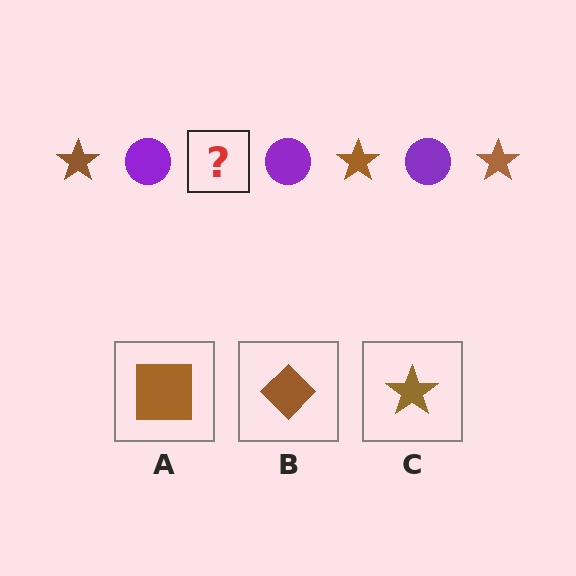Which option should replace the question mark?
Option C.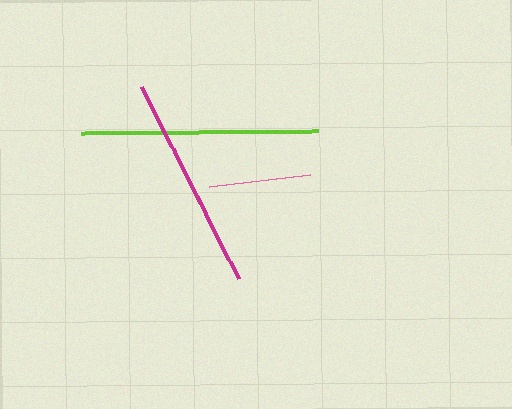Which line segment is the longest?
The lime line is the longest at approximately 237 pixels.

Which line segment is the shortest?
The pink line is the shortest at approximately 102 pixels.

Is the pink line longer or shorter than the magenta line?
The magenta line is longer than the pink line.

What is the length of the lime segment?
The lime segment is approximately 237 pixels long.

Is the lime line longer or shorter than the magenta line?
The lime line is longer than the magenta line.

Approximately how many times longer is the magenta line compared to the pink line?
The magenta line is approximately 2.1 times the length of the pink line.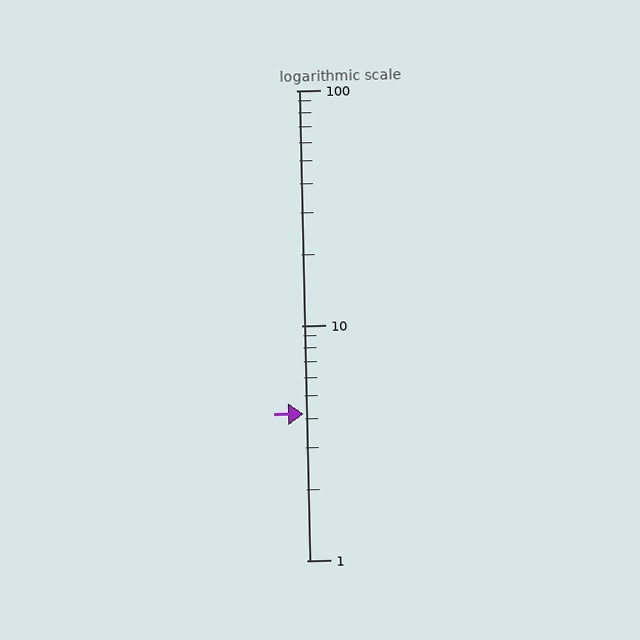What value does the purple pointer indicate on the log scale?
The pointer indicates approximately 4.2.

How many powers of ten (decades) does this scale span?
The scale spans 2 decades, from 1 to 100.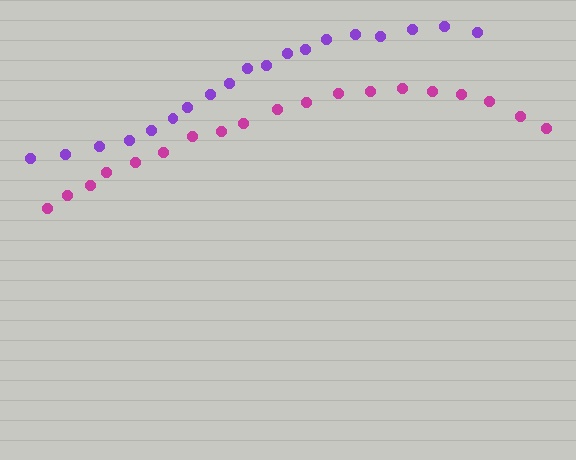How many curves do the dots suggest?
There are 2 distinct paths.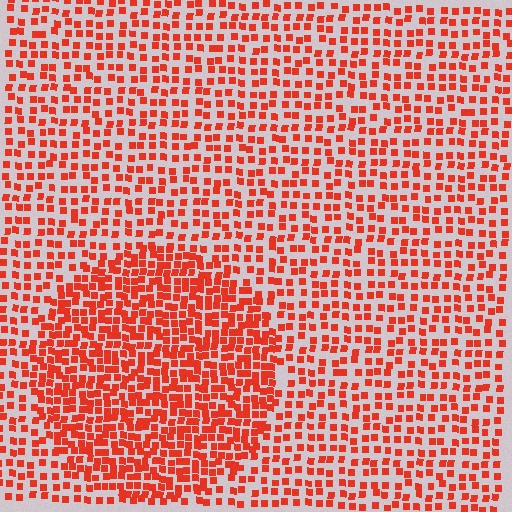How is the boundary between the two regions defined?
The boundary is defined by a change in element density (approximately 1.8x ratio). All elements are the same color, size, and shape.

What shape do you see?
I see a circle.